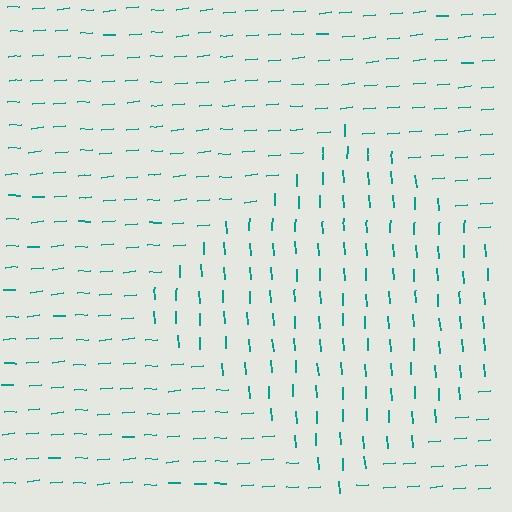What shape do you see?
I see a diamond.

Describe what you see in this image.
The image is filled with small teal line segments. A diamond region in the image has lines oriented differently from the surrounding lines, creating a visible texture boundary.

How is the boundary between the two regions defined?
The boundary is defined purely by a change in line orientation (approximately 88 degrees difference). All lines are the same color and thickness.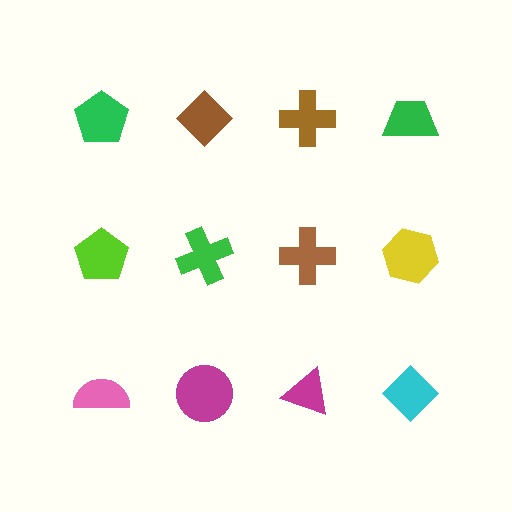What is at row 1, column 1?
A green pentagon.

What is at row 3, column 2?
A magenta circle.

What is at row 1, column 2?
A brown diamond.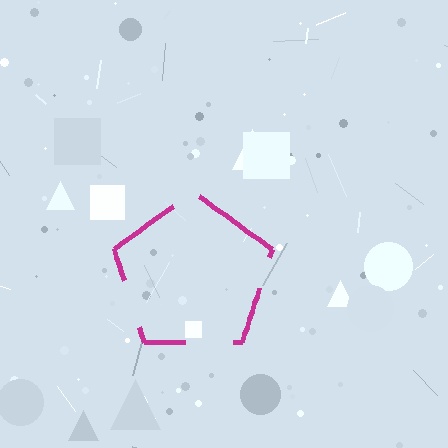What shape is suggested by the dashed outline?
The dashed outline suggests a pentagon.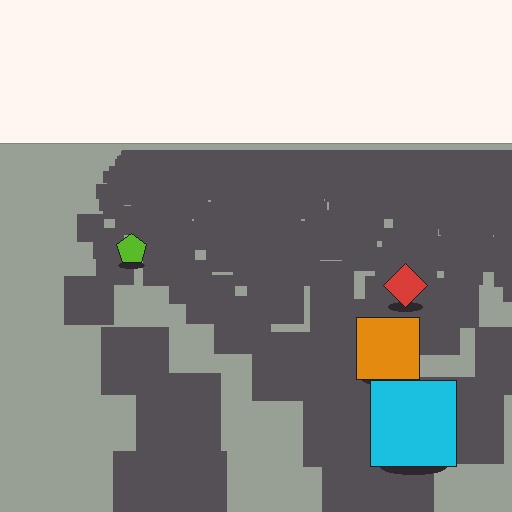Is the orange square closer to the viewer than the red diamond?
Yes. The orange square is closer — you can tell from the texture gradient: the ground texture is coarser near it.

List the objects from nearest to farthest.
From nearest to farthest: the cyan square, the orange square, the red diamond, the lime pentagon.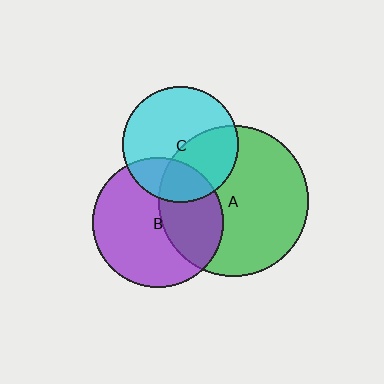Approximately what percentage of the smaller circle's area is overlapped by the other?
Approximately 40%.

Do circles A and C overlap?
Yes.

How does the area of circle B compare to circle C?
Approximately 1.3 times.